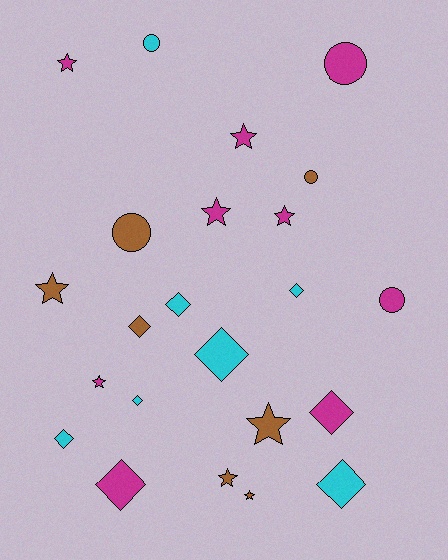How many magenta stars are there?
There are 5 magenta stars.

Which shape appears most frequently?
Star, with 9 objects.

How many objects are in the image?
There are 23 objects.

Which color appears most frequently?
Magenta, with 9 objects.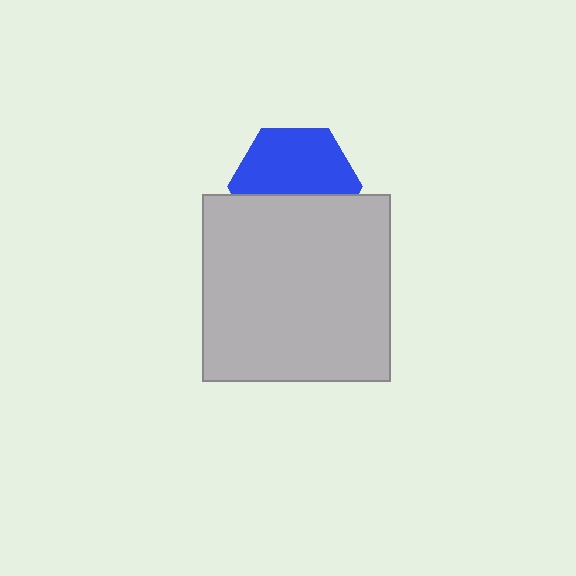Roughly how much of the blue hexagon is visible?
About half of it is visible (roughly 58%).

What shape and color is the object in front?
The object in front is a light gray square.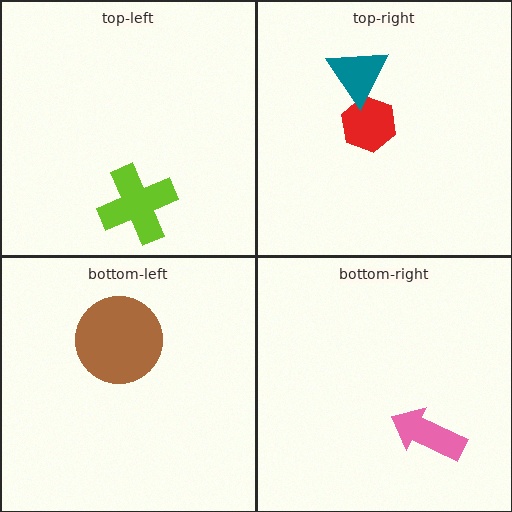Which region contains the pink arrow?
The bottom-right region.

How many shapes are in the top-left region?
1.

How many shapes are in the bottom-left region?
1.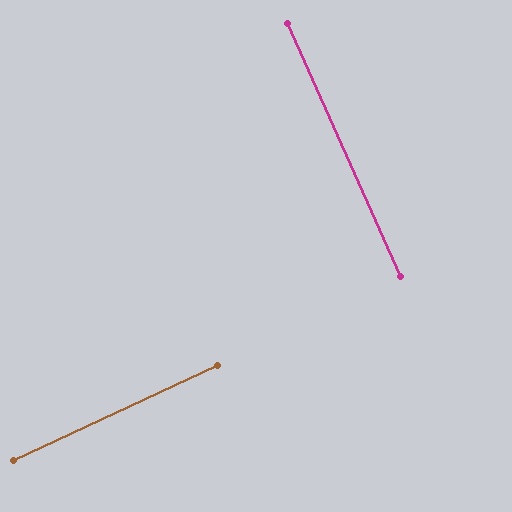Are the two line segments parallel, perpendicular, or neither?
Perpendicular — they meet at approximately 89°.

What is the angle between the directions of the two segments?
Approximately 89 degrees.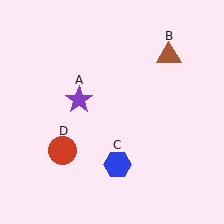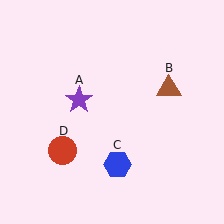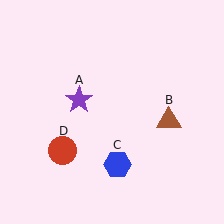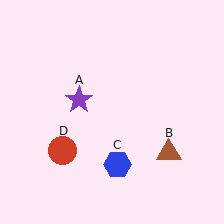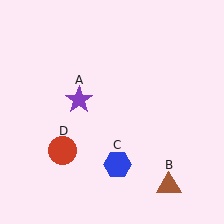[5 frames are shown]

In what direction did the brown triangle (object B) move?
The brown triangle (object B) moved down.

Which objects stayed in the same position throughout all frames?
Purple star (object A) and blue hexagon (object C) and red circle (object D) remained stationary.